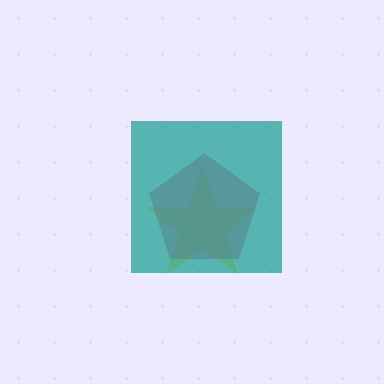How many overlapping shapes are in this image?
There are 3 overlapping shapes in the image.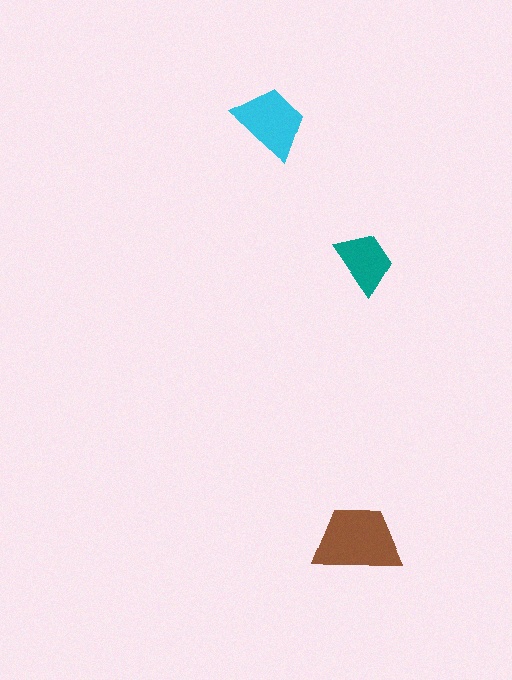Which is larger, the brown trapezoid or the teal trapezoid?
The brown one.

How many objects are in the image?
There are 3 objects in the image.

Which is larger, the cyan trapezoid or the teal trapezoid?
The cyan one.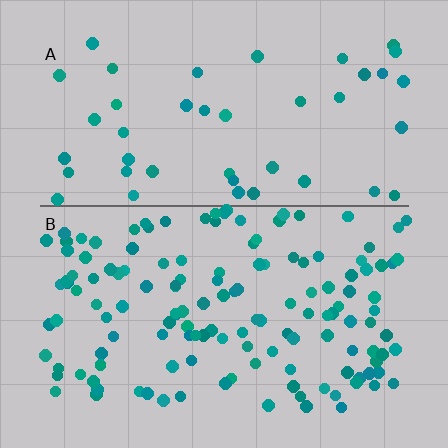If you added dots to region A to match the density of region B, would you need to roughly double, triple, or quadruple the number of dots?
Approximately triple.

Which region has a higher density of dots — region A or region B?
B (the bottom).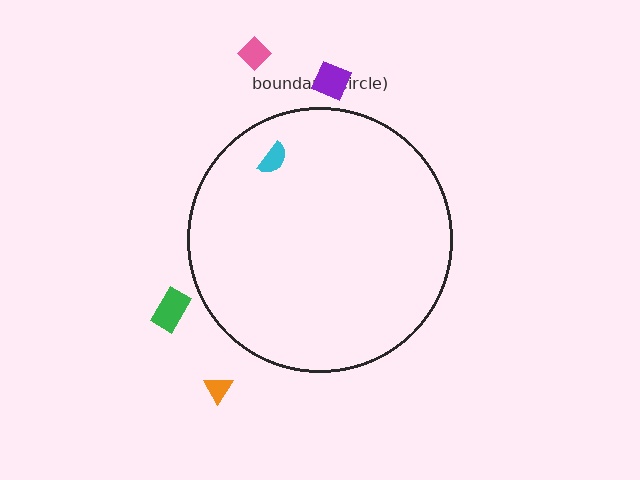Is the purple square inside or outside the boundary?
Outside.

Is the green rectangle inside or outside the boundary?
Outside.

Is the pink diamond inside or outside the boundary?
Outside.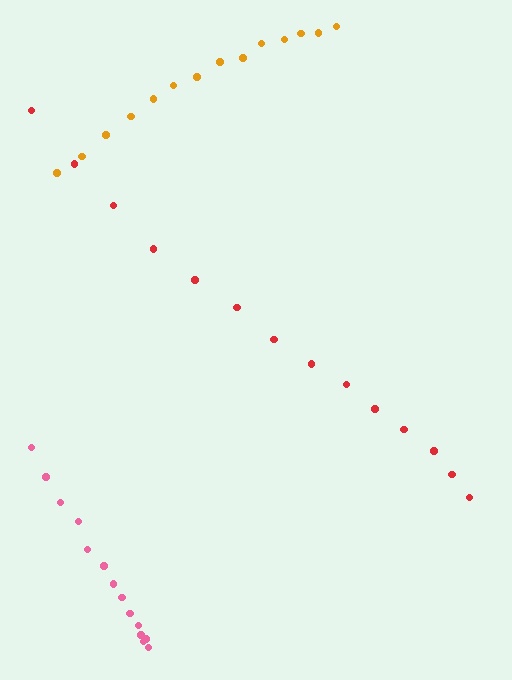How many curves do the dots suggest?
There are 3 distinct paths.